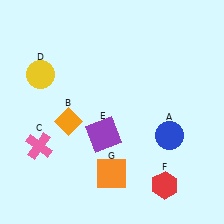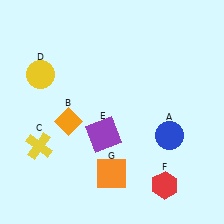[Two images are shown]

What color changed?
The cross (C) changed from pink in Image 1 to yellow in Image 2.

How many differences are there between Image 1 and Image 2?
There is 1 difference between the two images.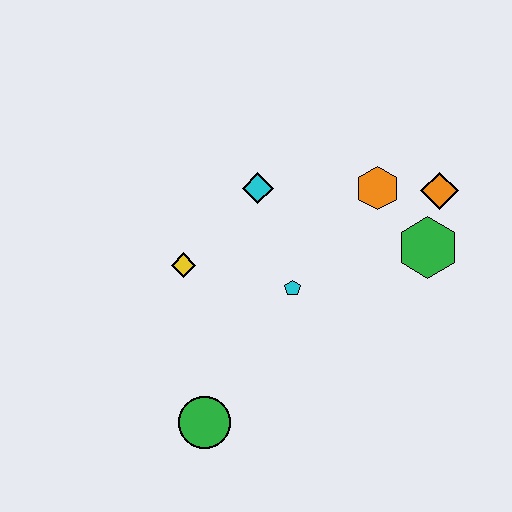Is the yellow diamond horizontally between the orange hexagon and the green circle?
No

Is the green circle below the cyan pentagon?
Yes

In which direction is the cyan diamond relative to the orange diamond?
The cyan diamond is to the left of the orange diamond.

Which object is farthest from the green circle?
The orange diamond is farthest from the green circle.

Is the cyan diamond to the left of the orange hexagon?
Yes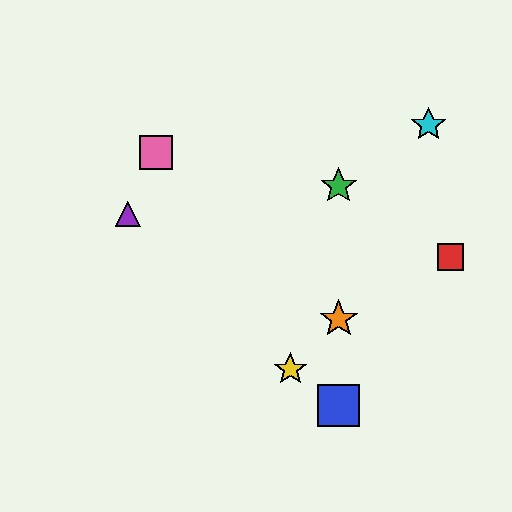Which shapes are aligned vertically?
The blue square, the green star, the orange star are aligned vertically.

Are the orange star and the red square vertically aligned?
No, the orange star is at x≈339 and the red square is at x≈450.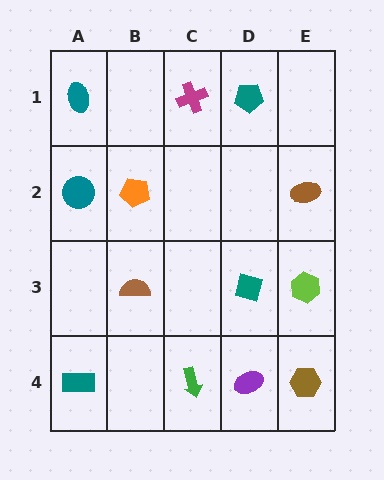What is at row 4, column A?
A teal rectangle.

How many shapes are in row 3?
3 shapes.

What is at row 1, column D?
A teal pentagon.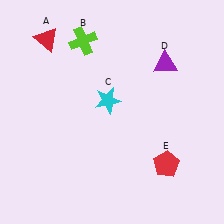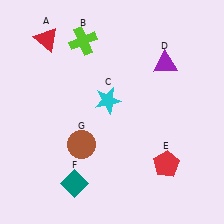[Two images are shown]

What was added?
A teal diamond (F), a brown circle (G) were added in Image 2.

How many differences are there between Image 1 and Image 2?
There are 2 differences between the two images.